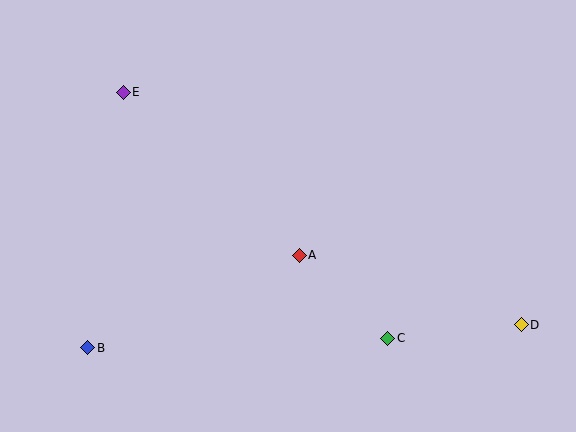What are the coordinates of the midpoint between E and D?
The midpoint between E and D is at (322, 209).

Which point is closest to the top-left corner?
Point E is closest to the top-left corner.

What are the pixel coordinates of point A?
Point A is at (299, 255).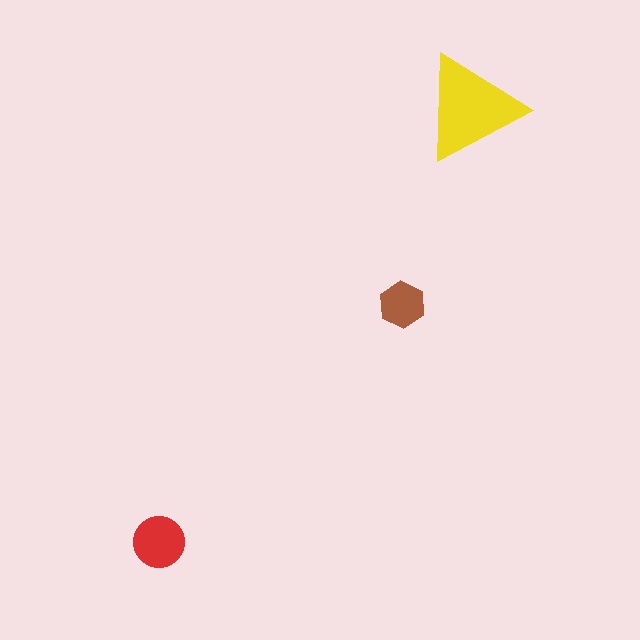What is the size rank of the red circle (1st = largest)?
2nd.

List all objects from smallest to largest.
The brown hexagon, the red circle, the yellow triangle.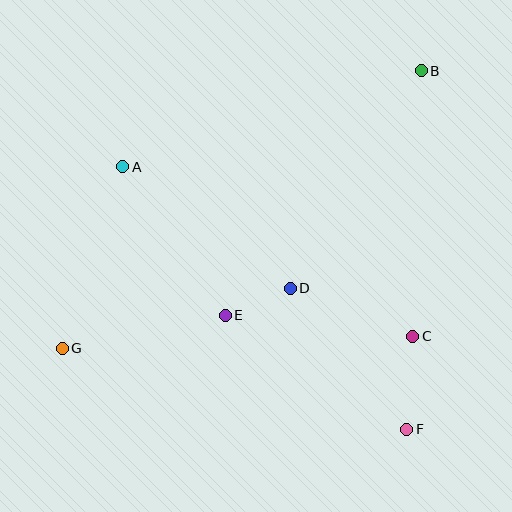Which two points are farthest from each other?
Points B and G are farthest from each other.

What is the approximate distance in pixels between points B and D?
The distance between B and D is approximately 254 pixels.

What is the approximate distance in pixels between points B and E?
The distance between B and E is approximately 313 pixels.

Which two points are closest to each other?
Points D and E are closest to each other.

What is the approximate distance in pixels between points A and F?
The distance between A and F is approximately 386 pixels.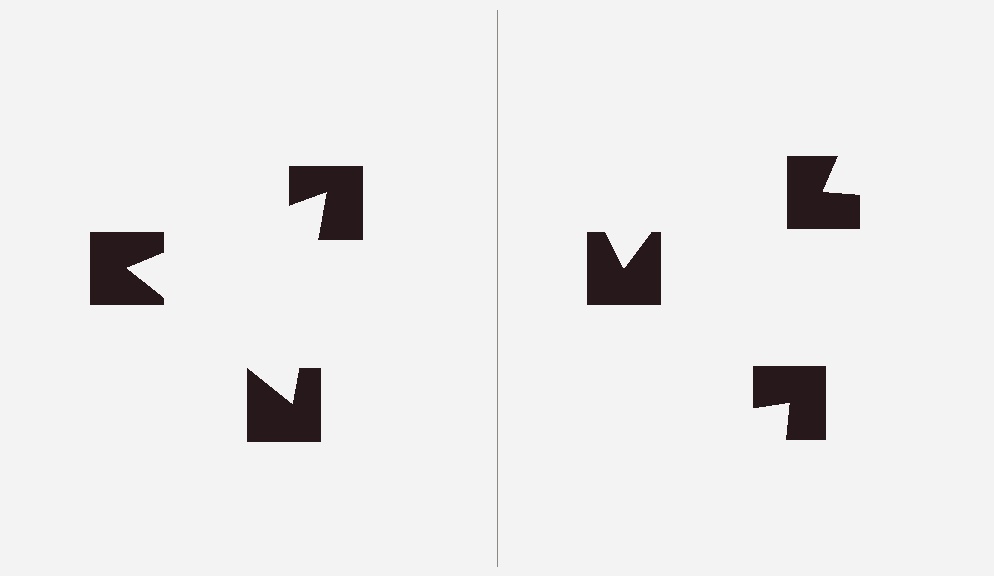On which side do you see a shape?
An illusory triangle appears on the left side. On the right side the wedge cuts are rotated, so no coherent shape forms.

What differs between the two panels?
The notched squares are positioned identically on both sides; only the wedge orientations differ. On the left they align to a triangle; on the right they are misaligned.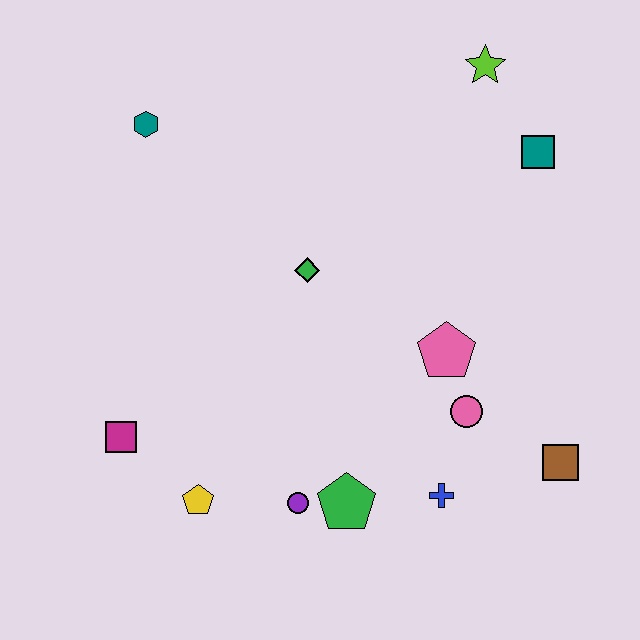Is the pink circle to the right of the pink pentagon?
Yes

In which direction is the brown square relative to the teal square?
The brown square is below the teal square.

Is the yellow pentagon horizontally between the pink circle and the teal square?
No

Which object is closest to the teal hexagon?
The green diamond is closest to the teal hexagon.